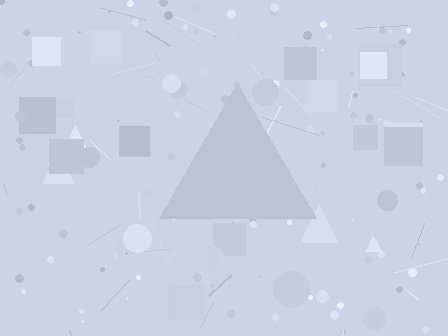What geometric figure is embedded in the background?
A triangle is embedded in the background.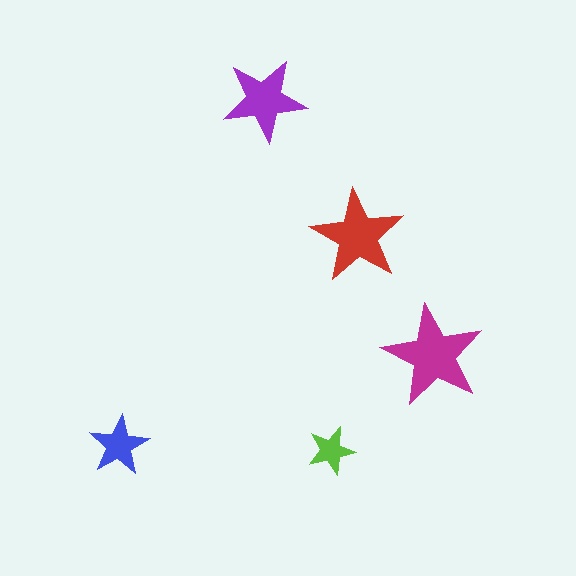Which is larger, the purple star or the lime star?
The purple one.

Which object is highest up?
The purple star is topmost.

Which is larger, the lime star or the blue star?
The blue one.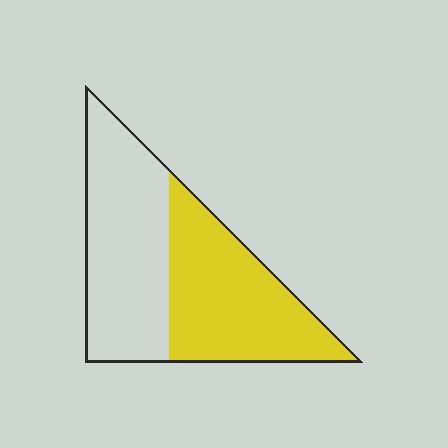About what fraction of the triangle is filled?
About one half (1/2).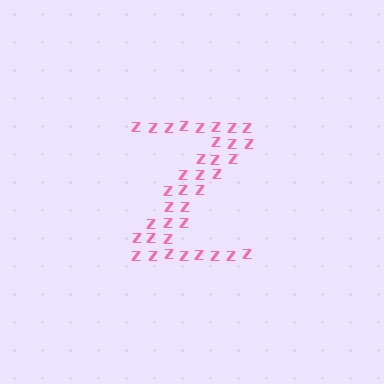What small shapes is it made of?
It is made of small letter Z's.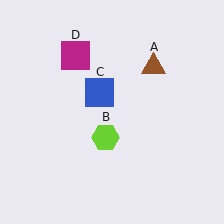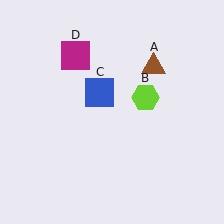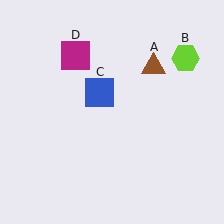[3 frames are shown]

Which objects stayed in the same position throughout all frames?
Brown triangle (object A) and blue square (object C) and magenta square (object D) remained stationary.